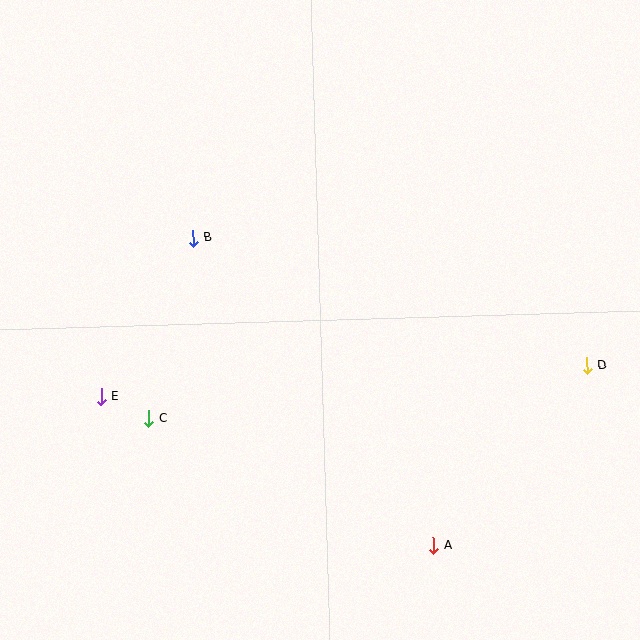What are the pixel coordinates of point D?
Point D is at (587, 365).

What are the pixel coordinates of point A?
Point A is at (433, 545).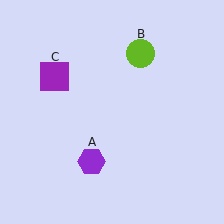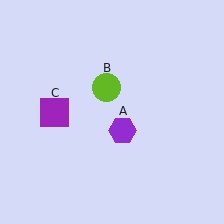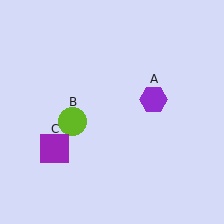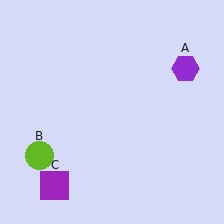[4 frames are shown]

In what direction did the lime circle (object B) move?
The lime circle (object B) moved down and to the left.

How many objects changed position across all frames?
3 objects changed position: purple hexagon (object A), lime circle (object B), purple square (object C).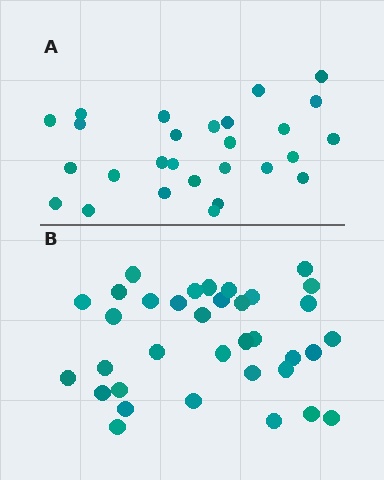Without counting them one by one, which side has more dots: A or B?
Region B (the bottom region) has more dots.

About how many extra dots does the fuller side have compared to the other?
Region B has roughly 8 or so more dots than region A.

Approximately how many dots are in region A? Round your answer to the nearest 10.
About 30 dots. (The exact count is 27, which rounds to 30.)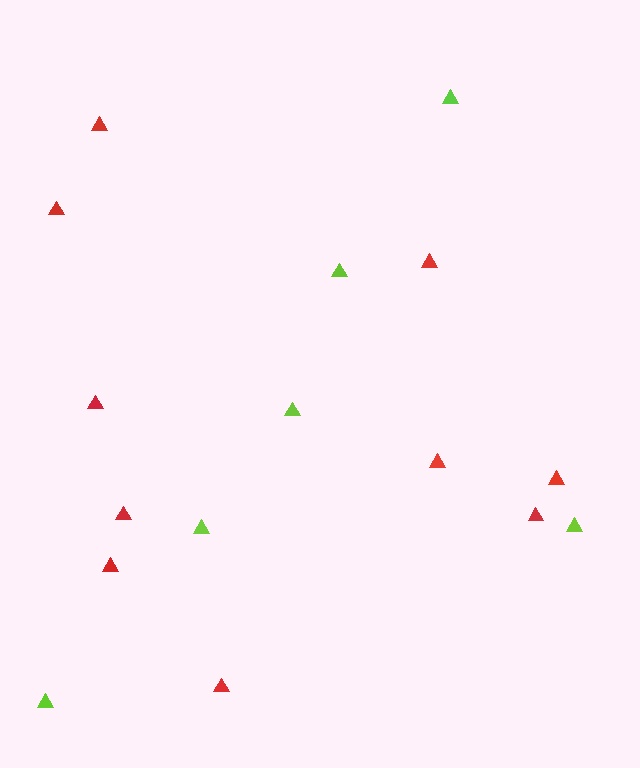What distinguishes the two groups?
There are 2 groups: one group of red triangles (10) and one group of lime triangles (6).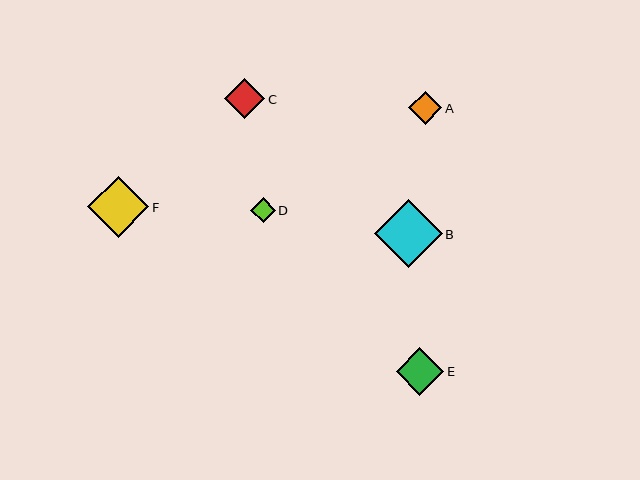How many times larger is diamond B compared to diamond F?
Diamond B is approximately 1.1 times the size of diamond F.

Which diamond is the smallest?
Diamond D is the smallest with a size of approximately 25 pixels.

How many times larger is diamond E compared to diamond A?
Diamond E is approximately 1.5 times the size of diamond A.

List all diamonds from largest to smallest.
From largest to smallest: B, F, E, C, A, D.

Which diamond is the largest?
Diamond B is the largest with a size of approximately 68 pixels.